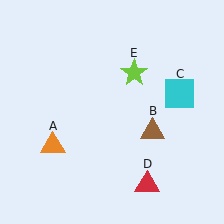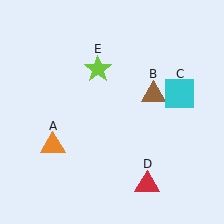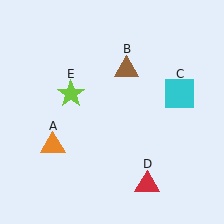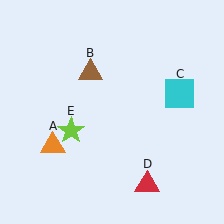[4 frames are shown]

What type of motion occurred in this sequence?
The brown triangle (object B), lime star (object E) rotated counterclockwise around the center of the scene.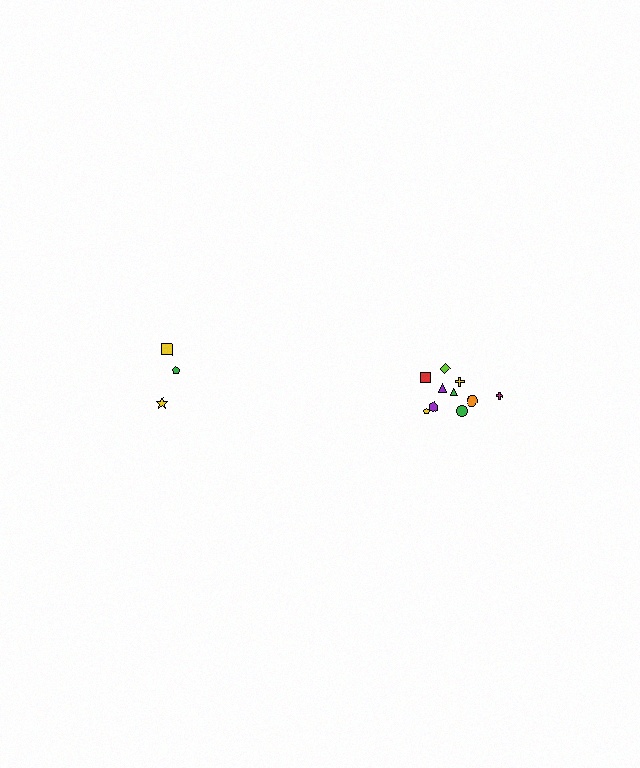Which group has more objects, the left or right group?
The right group.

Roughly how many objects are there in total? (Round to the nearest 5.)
Roughly 15 objects in total.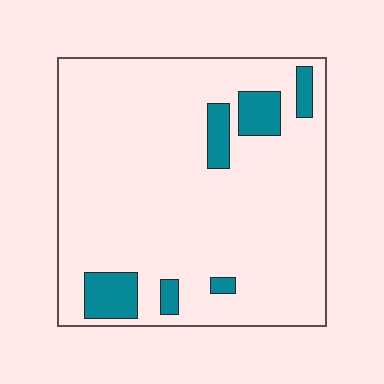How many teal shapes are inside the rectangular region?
6.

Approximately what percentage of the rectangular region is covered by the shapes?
Approximately 10%.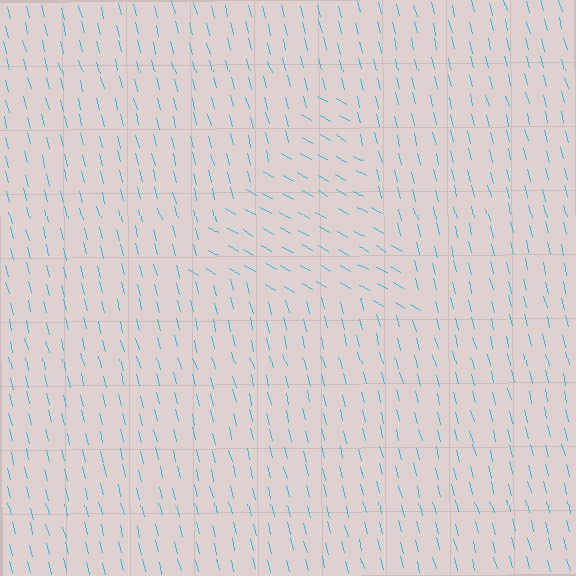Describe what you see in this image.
The image is filled with small cyan line segments. A triangle region in the image has lines oriented differently from the surrounding lines, creating a visible texture boundary.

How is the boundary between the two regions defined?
The boundary is defined purely by a change in line orientation (approximately 45 degrees difference). All lines are the same color and thickness.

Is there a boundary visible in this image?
Yes, there is a texture boundary formed by a change in line orientation.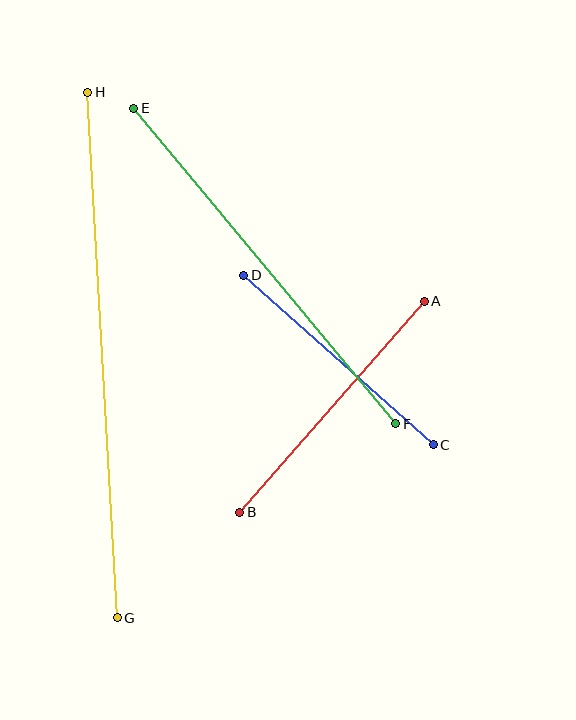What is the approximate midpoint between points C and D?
The midpoint is at approximately (338, 360) pixels.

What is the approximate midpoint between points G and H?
The midpoint is at approximately (102, 355) pixels.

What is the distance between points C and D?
The distance is approximately 254 pixels.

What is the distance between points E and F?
The distance is approximately 410 pixels.